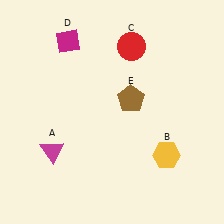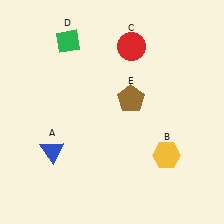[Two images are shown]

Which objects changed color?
A changed from magenta to blue. D changed from magenta to green.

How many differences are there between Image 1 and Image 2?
There are 2 differences between the two images.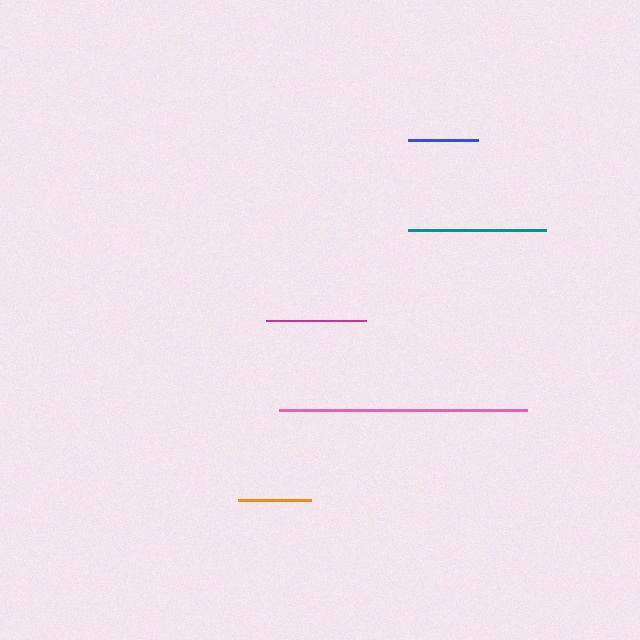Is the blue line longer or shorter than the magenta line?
The magenta line is longer than the blue line.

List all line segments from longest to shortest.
From longest to shortest: pink, teal, magenta, orange, blue.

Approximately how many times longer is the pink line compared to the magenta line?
The pink line is approximately 2.5 times the length of the magenta line.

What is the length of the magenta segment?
The magenta segment is approximately 99 pixels long.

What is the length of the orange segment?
The orange segment is approximately 73 pixels long.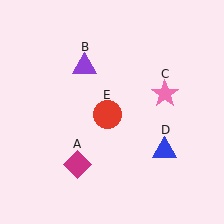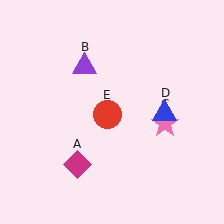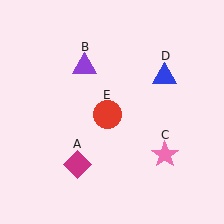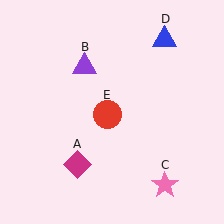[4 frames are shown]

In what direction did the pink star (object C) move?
The pink star (object C) moved down.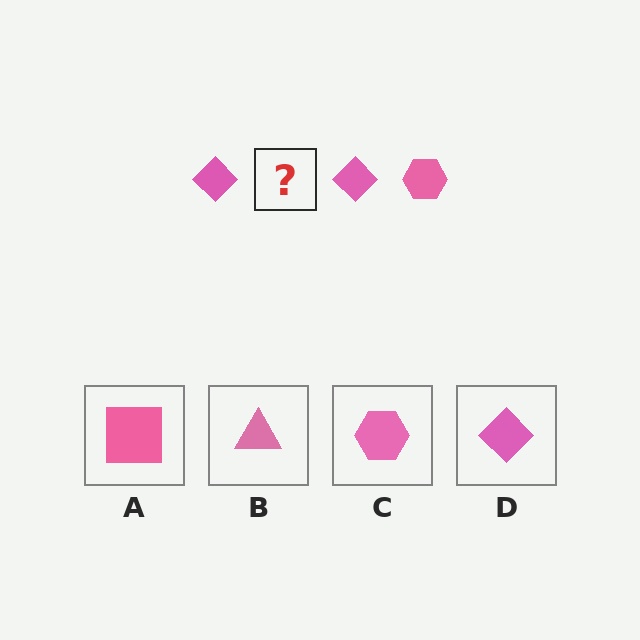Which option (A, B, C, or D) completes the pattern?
C.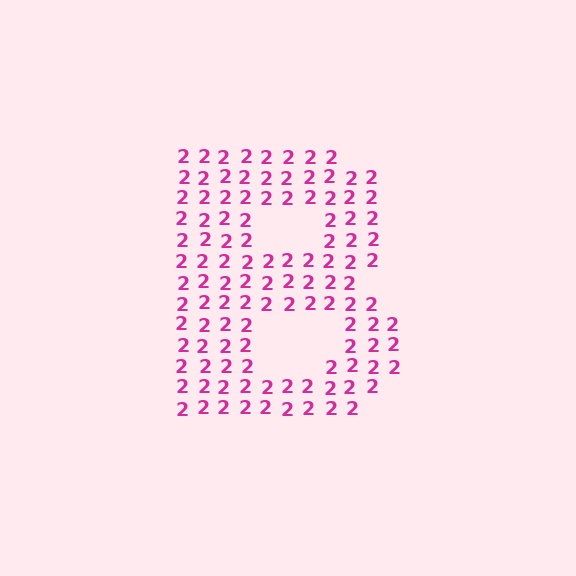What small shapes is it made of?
It is made of small digit 2's.